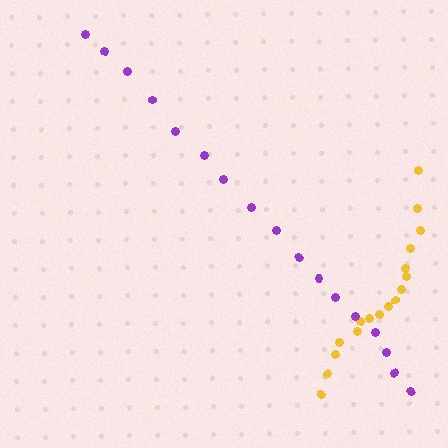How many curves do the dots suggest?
There are 2 distinct paths.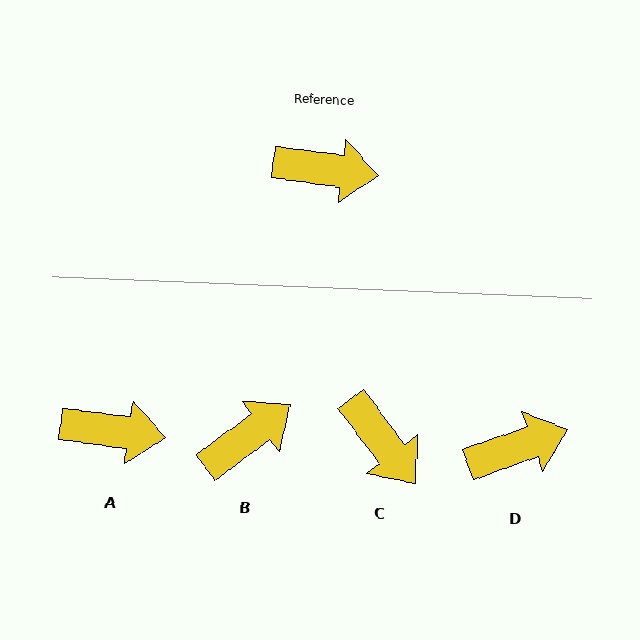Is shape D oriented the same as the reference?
No, it is off by about 27 degrees.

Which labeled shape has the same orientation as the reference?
A.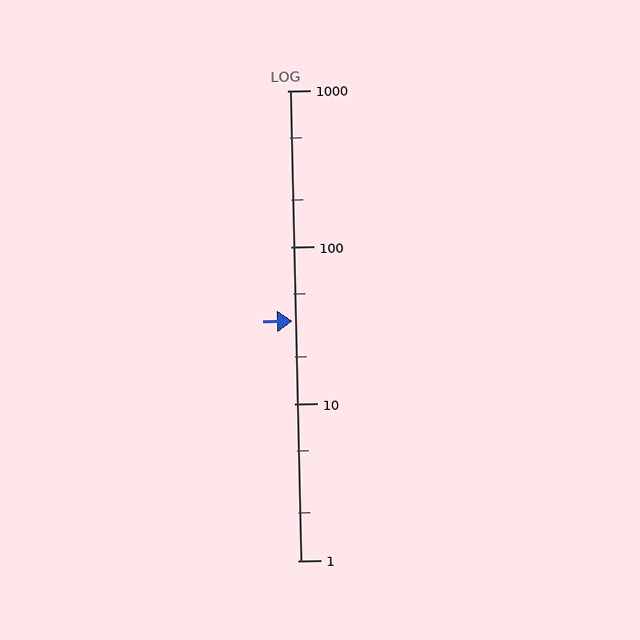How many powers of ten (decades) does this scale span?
The scale spans 3 decades, from 1 to 1000.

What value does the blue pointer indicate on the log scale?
The pointer indicates approximately 34.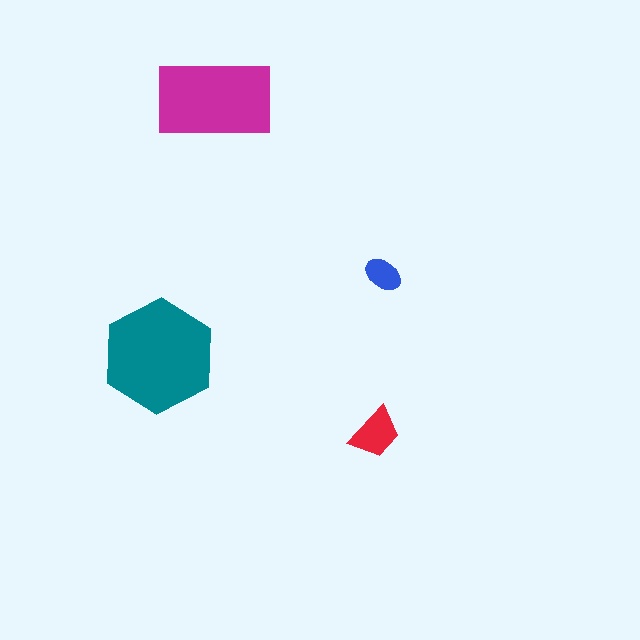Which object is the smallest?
The blue ellipse.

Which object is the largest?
The teal hexagon.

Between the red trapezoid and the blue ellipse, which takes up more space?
The red trapezoid.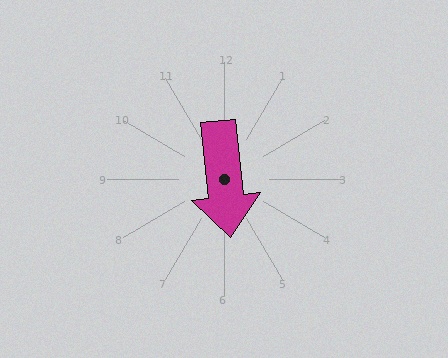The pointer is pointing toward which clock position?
Roughly 6 o'clock.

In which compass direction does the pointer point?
South.